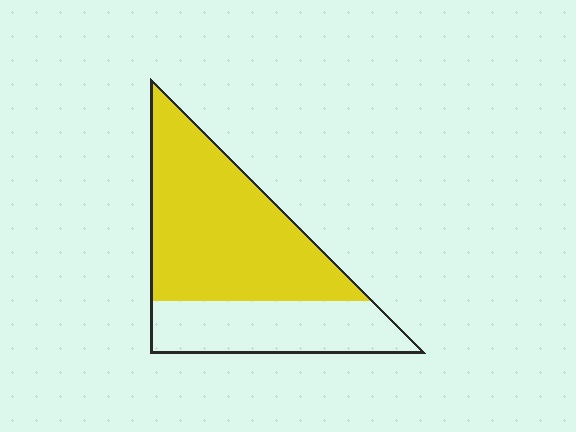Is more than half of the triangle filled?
Yes.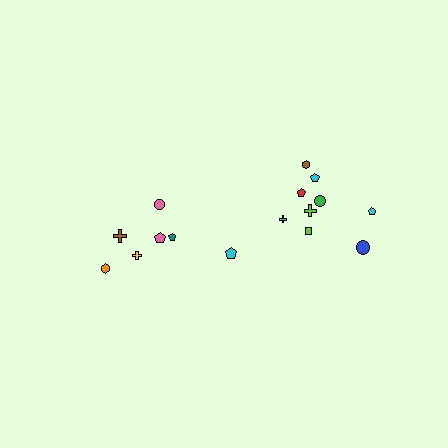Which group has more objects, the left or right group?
The right group.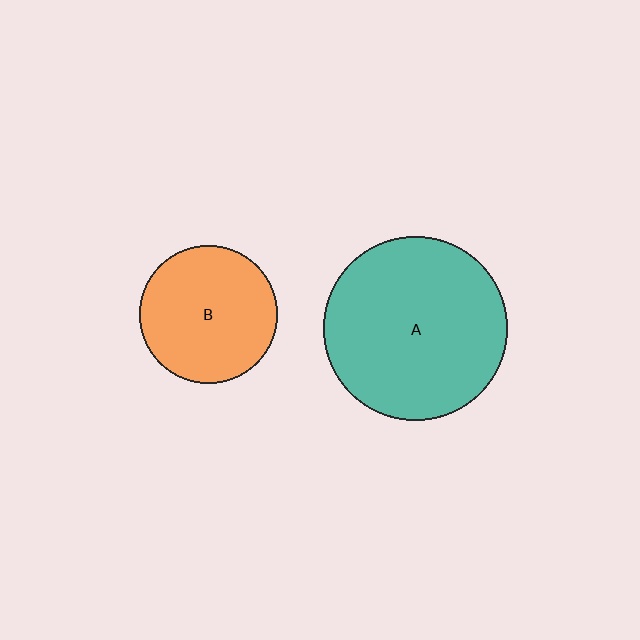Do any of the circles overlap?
No, none of the circles overlap.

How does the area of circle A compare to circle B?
Approximately 1.8 times.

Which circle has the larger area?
Circle A (teal).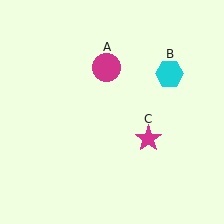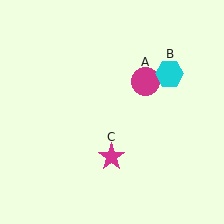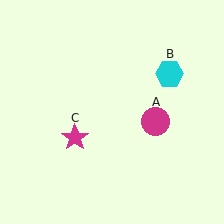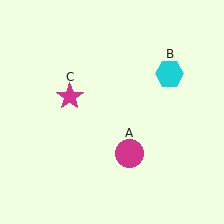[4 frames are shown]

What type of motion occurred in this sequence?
The magenta circle (object A), magenta star (object C) rotated clockwise around the center of the scene.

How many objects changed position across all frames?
2 objects changed position: magenta circle (object A), magenta star (object C).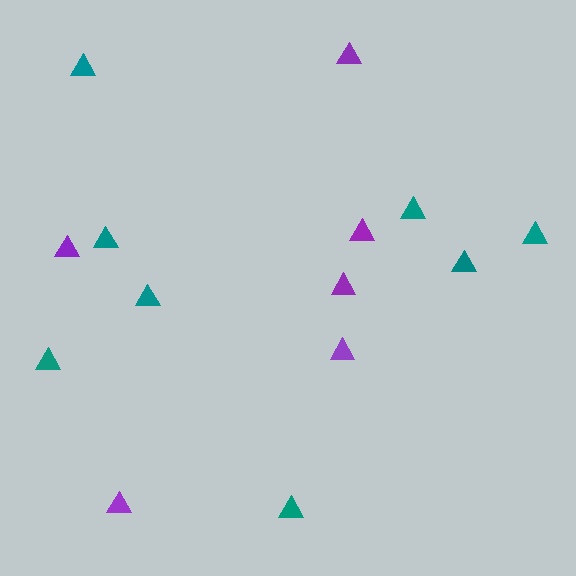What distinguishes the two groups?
There are 2 groups: one group of purple triangles (6) and one group of teal triangles (8).